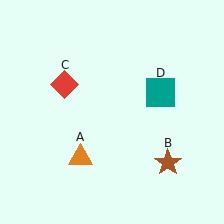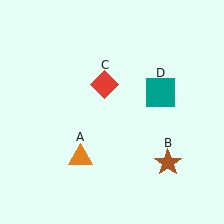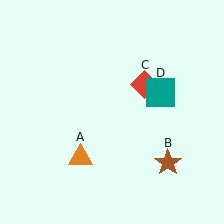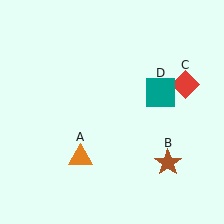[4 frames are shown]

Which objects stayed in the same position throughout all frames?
Orange triangle (object A) and brown star (object B) and teal square (object D) remained stationary.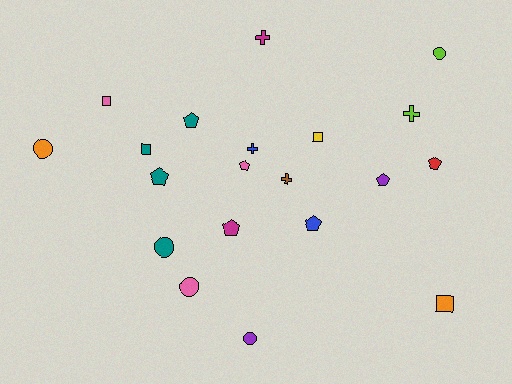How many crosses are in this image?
There are 4 crosses.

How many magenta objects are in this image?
There are 2 magenta objects.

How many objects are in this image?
There are 20 objects.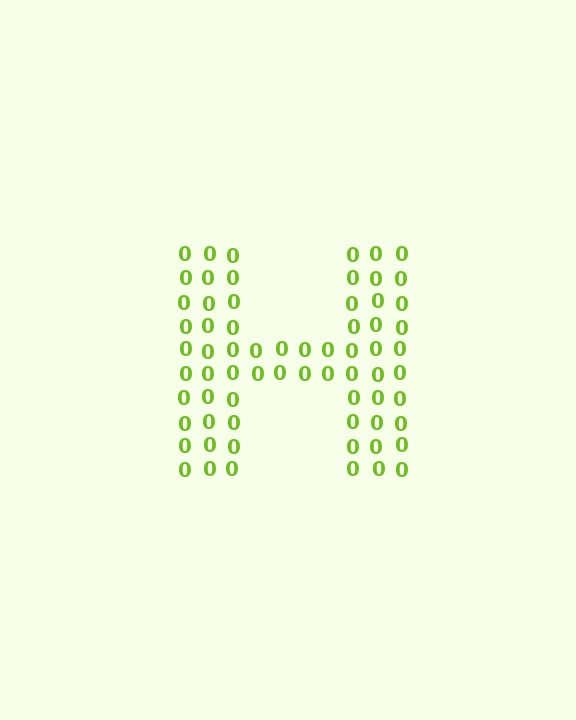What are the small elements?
The small elements are digit 0's.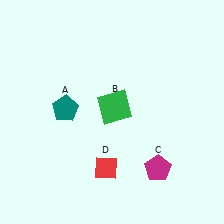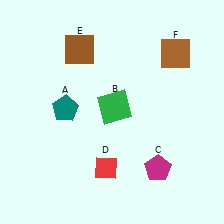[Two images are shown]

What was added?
A brown square (E), a brown square (F) were added in Image 2.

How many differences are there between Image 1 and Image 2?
There are 2 differences between the two images.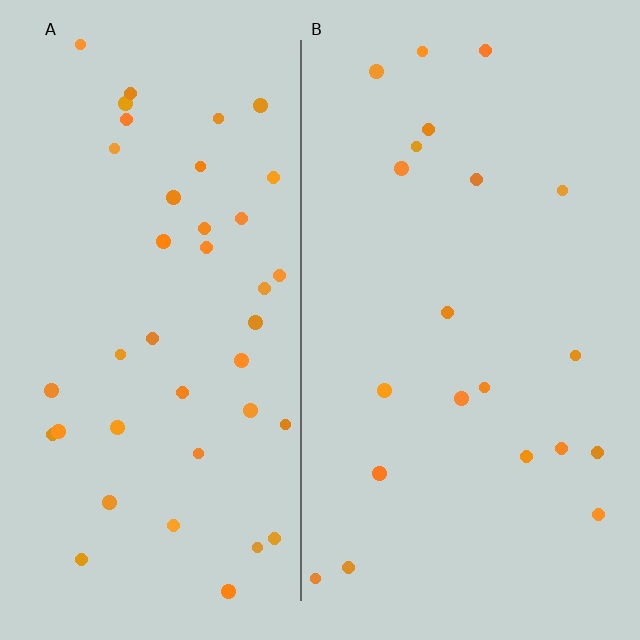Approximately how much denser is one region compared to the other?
Approximately 2.0× — region A over region B.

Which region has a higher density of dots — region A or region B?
A (the left).